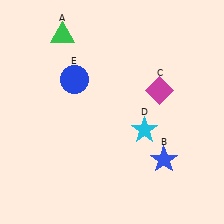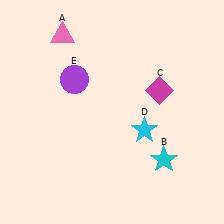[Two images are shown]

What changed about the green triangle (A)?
In Image 1, A is green. In Image 2, it changed to pink.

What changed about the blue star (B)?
In Image 1, B is blue. In Image 2, it changed to cyan.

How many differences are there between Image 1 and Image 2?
There are 3 differences between the two images.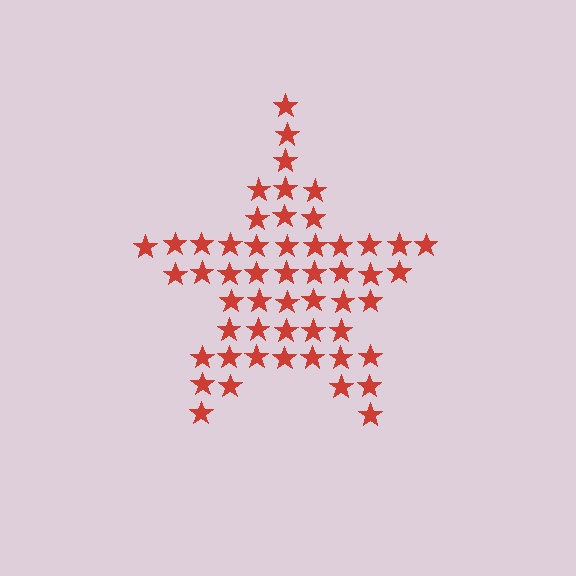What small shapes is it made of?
It is made of small stars.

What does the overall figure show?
The overall figure shows a star.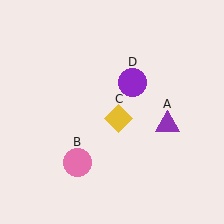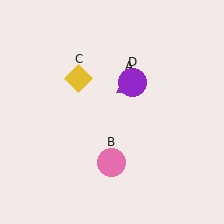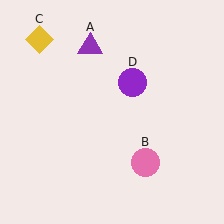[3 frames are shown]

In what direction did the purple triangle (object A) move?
The purple triangle (object A) moved up and to the left.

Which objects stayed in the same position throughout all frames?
Purple circle (object D) remained stationary.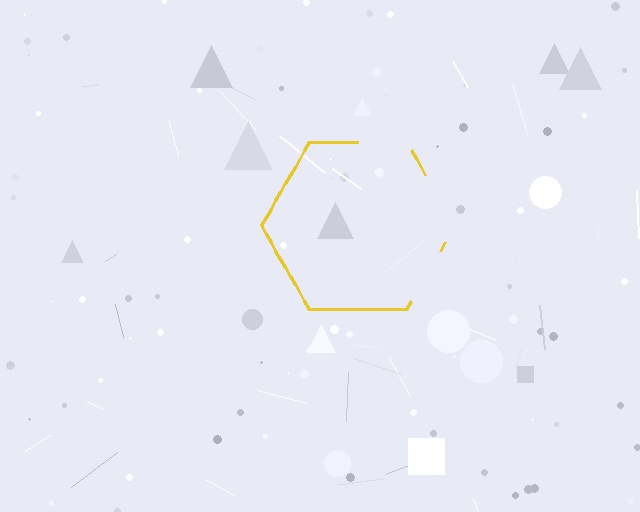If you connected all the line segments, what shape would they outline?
They would outline a hexagon.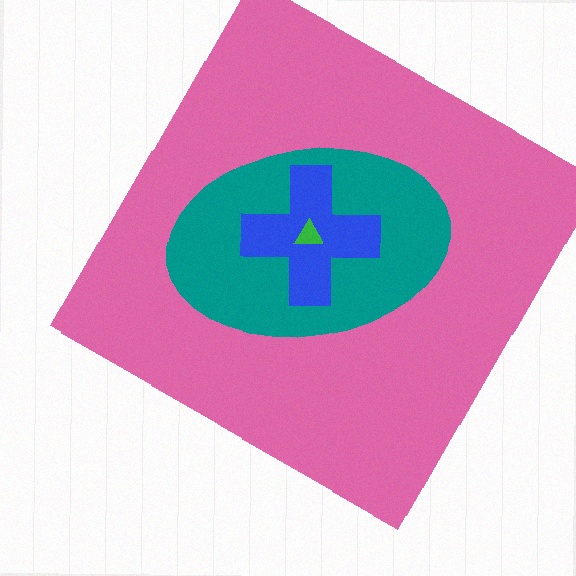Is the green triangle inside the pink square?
Yes.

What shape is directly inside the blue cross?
The green triangle.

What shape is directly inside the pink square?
The teal ellipse.